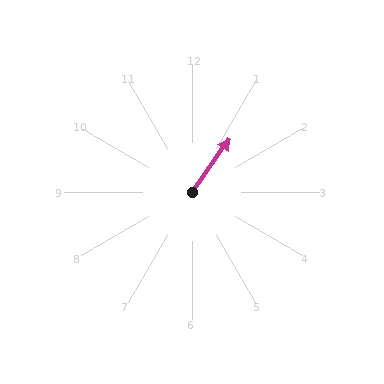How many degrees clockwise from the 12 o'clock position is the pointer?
Approximately 35 degrees.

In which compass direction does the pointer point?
Northeast.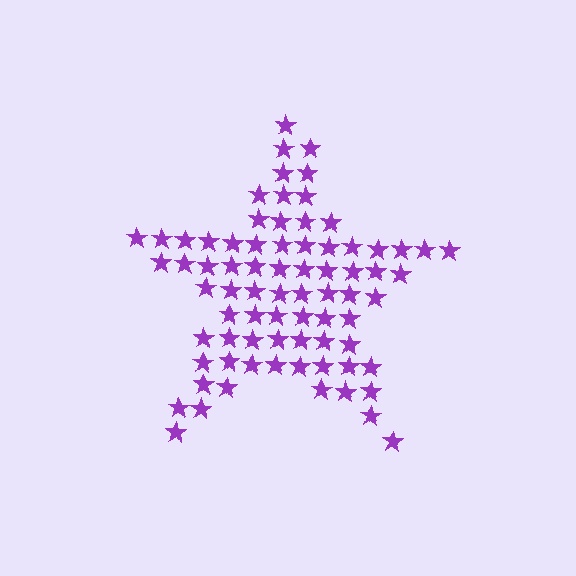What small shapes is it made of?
It is made of small stars.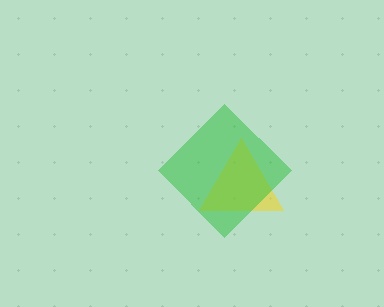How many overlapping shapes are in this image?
There are 2 overlapping shapes in the image.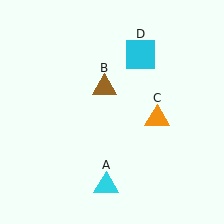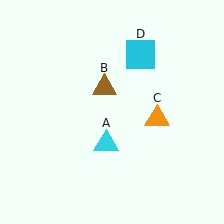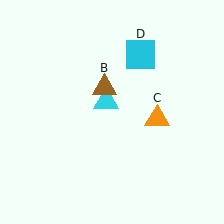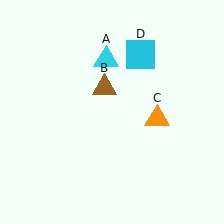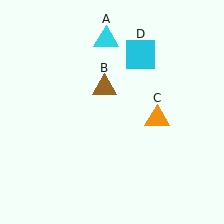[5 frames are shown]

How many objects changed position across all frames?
1 object changed position: cyan triangle (object A).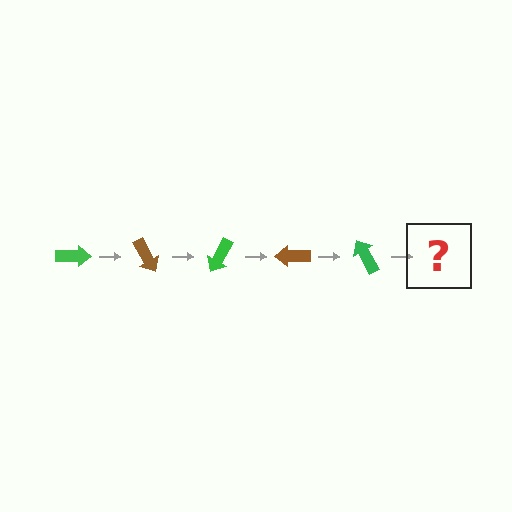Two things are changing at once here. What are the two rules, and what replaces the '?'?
The two rules are that it rotates 60 degrees each step and the color cycles through green and brown. The '?' should be a brown arrow, rotated 300 degrees from the start.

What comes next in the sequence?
The next element should be a brown arrow, rotated 300 degrees from the start.